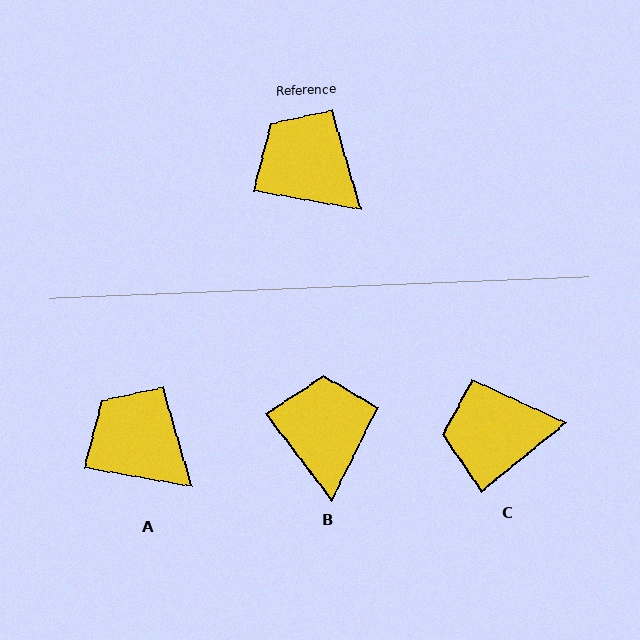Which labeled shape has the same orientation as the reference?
A.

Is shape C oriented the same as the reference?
No, it is off by about 49 degrees.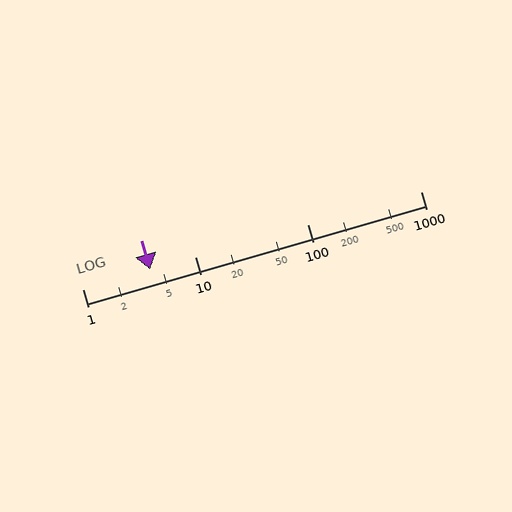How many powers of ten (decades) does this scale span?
The scale spans 3 decades, from 1 to 1000.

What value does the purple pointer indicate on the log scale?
The pointer indicates approximately 4.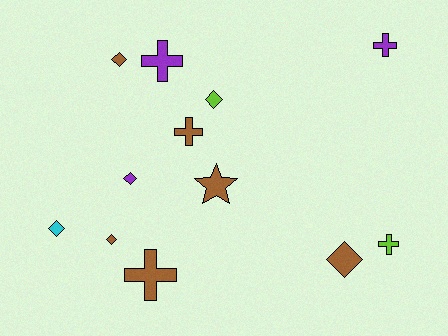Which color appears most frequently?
Brown, with 6 objects.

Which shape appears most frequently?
Diamond, with 6 objects.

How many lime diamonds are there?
There is 1 lime diamond.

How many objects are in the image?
There are 12 objects.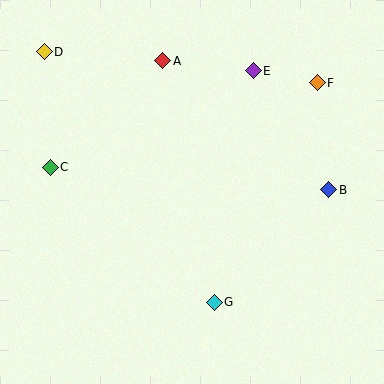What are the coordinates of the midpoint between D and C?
The midpoint between D and C is at (47, 110).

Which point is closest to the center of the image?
Point G at (214, 302) is closest to the center.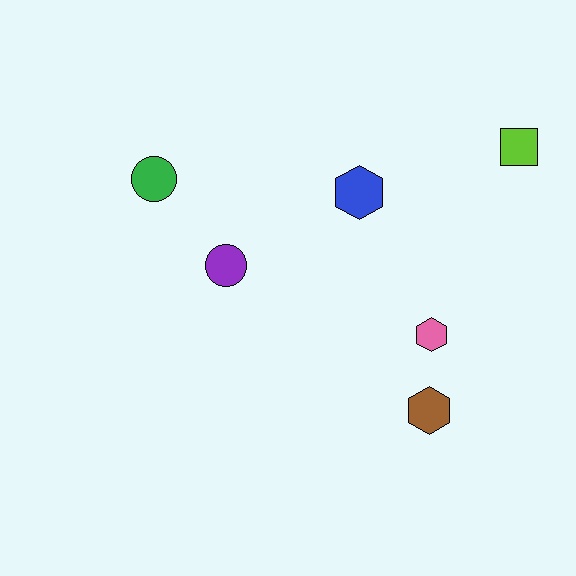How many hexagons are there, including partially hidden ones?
There are 3 hexagons.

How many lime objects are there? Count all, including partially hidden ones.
There is 1 lime object.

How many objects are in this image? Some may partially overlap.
There are 6 objects.